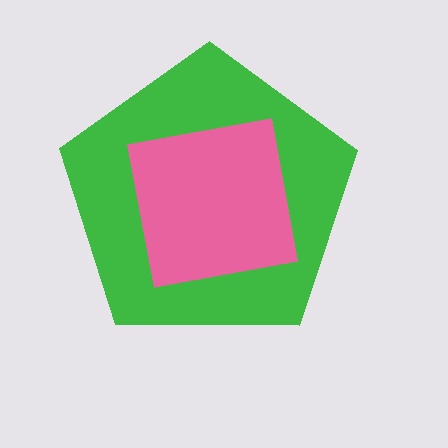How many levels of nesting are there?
2.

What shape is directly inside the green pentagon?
The pink square.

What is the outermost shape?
The green pentagon.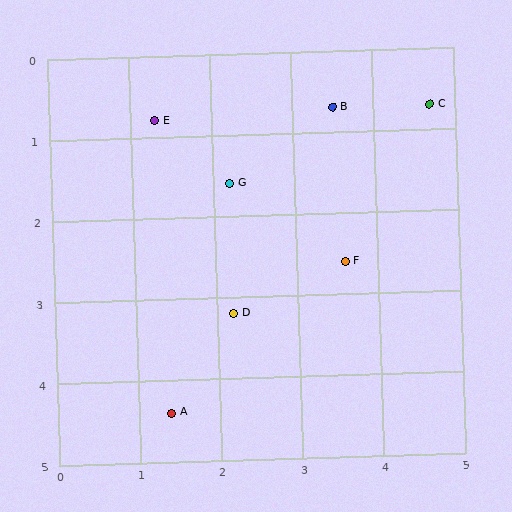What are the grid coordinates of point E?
Point E is at approximately (1.3, 0.8).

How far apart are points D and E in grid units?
Points D and E are about 2.6 grid units apart.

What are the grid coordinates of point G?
Point G is at approximately (2.2, 1.6).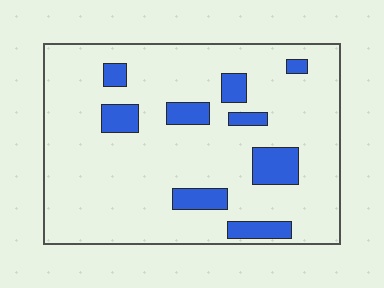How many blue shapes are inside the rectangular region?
9.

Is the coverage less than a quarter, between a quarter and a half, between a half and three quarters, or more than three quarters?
Less than a quarter.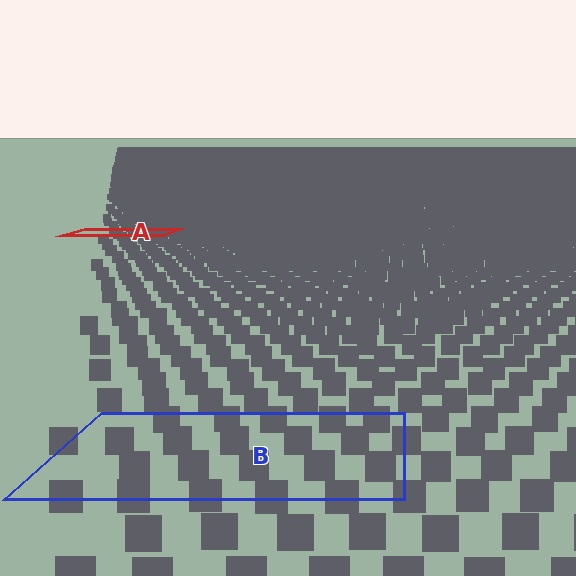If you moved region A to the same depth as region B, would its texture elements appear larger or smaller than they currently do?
They would appear larger. At a closer depth, the same texture elements are projected at a bigger on-screen size.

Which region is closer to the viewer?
Region B is closer. The texture elements there are larger and more spread out.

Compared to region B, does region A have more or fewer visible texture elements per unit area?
Region A has more texture elements per unit area — they are packed more densely because it is farther away.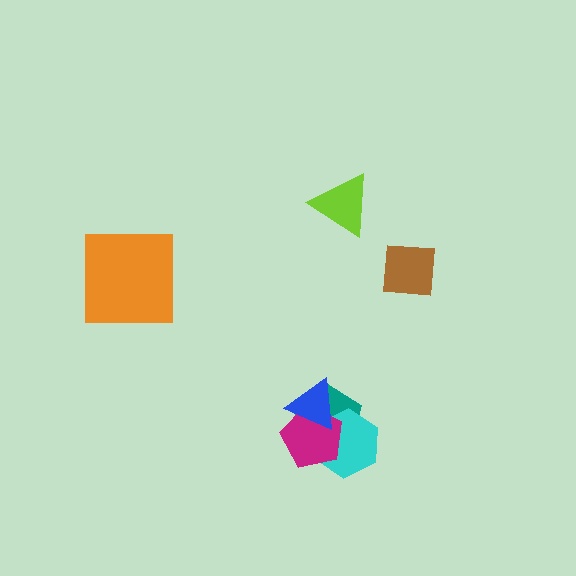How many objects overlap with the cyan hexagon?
3 objects overlap with the cyan hexagon.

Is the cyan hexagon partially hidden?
Yes, it is partially covered by another shape.